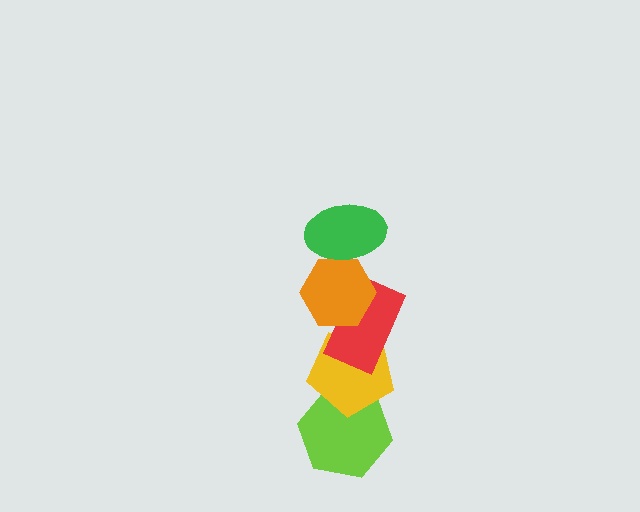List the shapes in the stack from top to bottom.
From top to bottom: the green ellipse, the orange hexagon, the red rectangle, the yellow pentagon, the lime hexagon.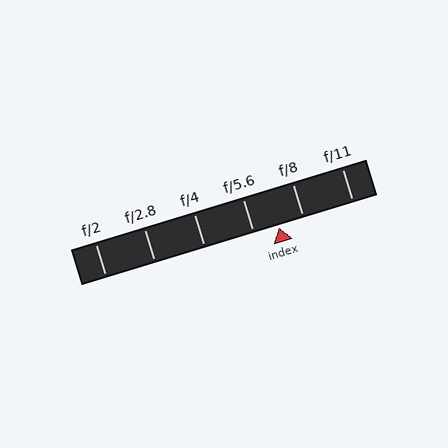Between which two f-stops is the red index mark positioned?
The index mark is between f/5.6 and f/8.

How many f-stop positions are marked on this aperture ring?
There are 6 f-stop positions marked.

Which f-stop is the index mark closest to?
The index mark is closest to f/5.6.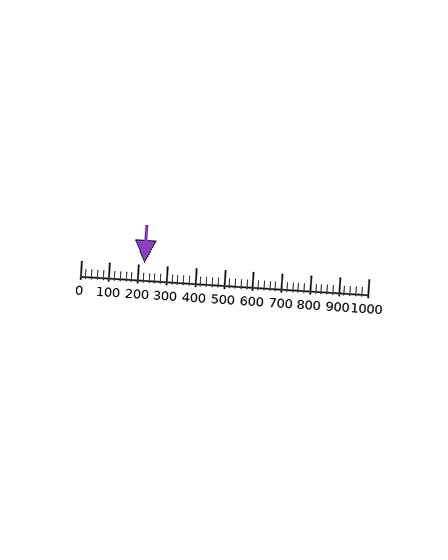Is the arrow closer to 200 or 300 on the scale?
The arrow is closer to 200.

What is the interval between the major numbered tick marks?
The major tick marks are spaced 100 units apart.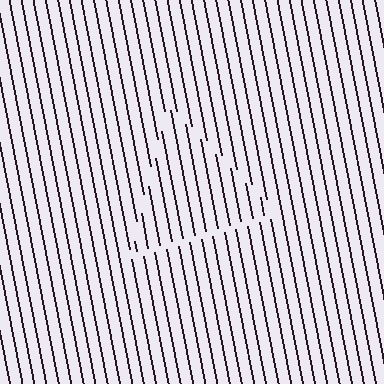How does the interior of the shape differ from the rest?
The interior of the shape contains the same grating, shifted by half a period — the contour is defined by the phase discontinuity where line-ends from the inner and outer gratings abut.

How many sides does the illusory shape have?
3 sides — the line-ends trace a triangle.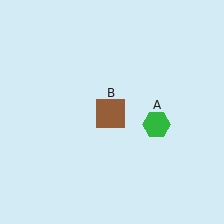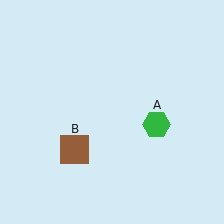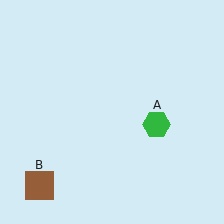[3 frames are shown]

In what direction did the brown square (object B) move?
The brown square (object B) moved down and to the left.